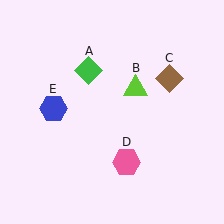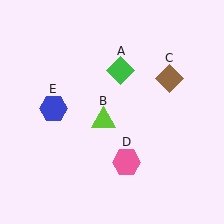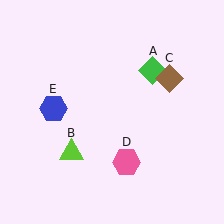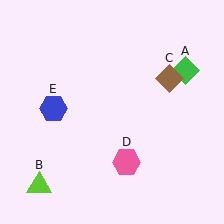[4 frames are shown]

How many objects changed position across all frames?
2 objects changed position: green diamond (object A), lime triangle (object B).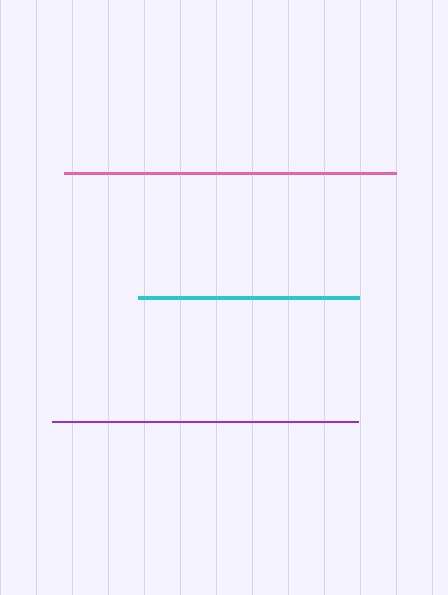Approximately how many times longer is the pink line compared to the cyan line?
The pink line is approximately 1.5 times the length of the cyan line.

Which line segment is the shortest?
The cyan line is the shortest at approximately 221 pixels.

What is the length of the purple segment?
The purple segment is approximately 306 pixels long.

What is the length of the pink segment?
The pink segment is approximately 332 pixels long.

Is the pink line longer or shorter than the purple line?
The pink line is longer than the purple line.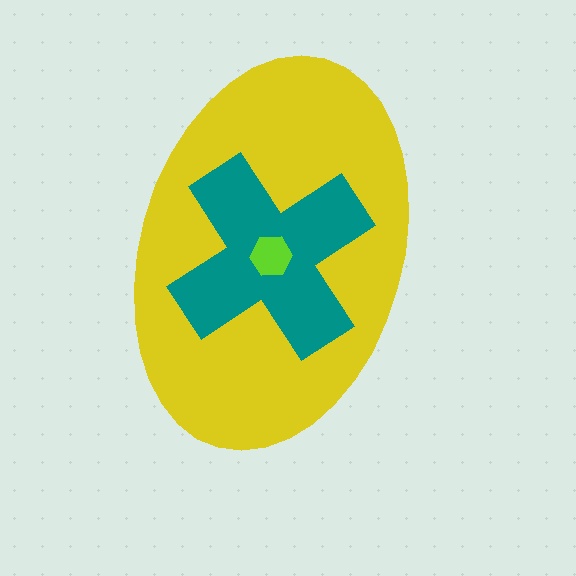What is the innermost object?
The lime hexagon.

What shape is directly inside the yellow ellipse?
The teal cross.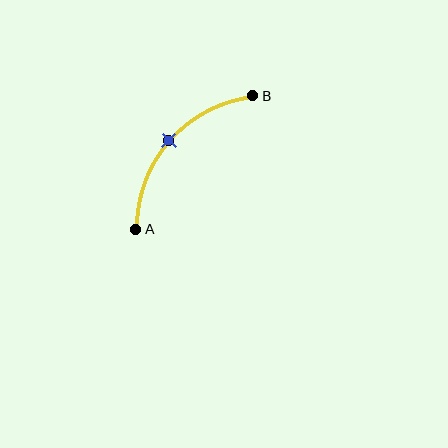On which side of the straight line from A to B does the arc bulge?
The arc bulges above and to the left of the straight line connecting A and B.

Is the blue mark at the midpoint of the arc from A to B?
Yes. The blue mark lies on the arc at equal arc-length from both A and B — it is the arc midpoint.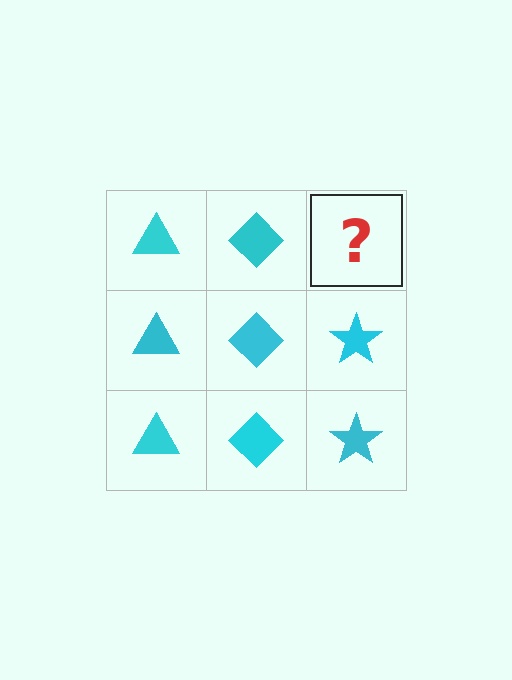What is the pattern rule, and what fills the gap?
The rule is that each column has a consistent shape. The gap should be filled with a cyan star.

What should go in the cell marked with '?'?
The missing cell should contain a cyan star.